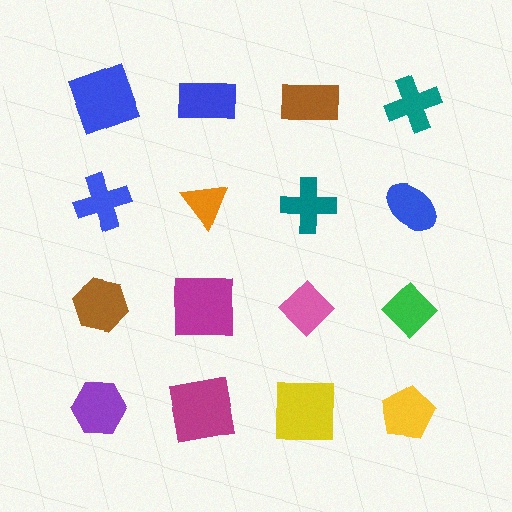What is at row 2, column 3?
A teal cross.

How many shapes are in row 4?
4 shapes.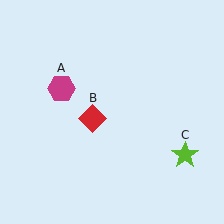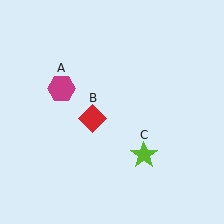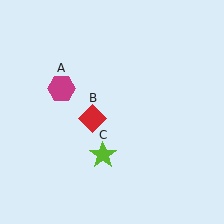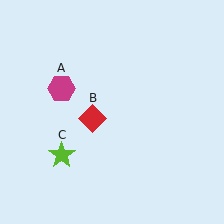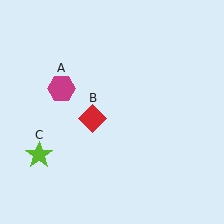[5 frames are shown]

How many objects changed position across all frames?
1 object changed position: lime star (object C).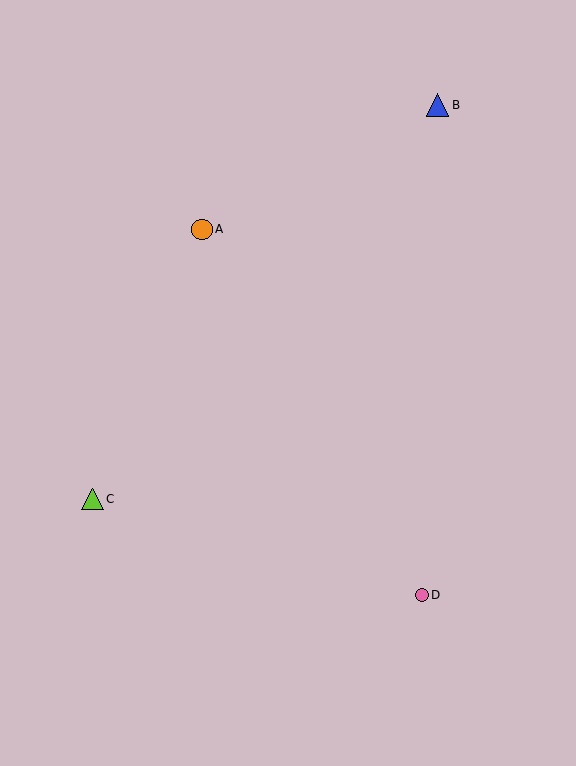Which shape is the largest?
The blue triangle (labeled B) is the largest.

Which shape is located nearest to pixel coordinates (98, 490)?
The lime triangle (labeled C) at (93, 499) is nearest to that location.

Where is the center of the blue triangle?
The center of the blue triangle is at (438, 105).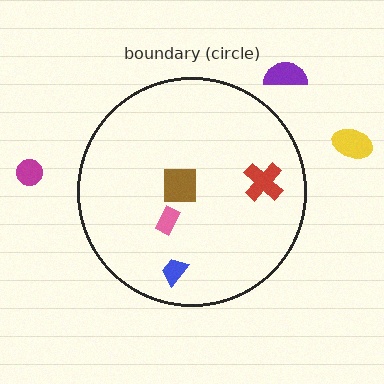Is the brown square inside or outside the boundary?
Inside.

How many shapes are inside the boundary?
4 inside, 3 outside.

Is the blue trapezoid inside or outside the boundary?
Inside.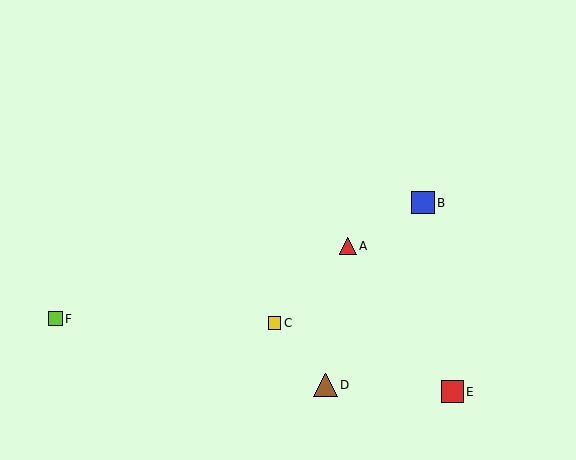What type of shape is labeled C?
Shape C is a yellow square.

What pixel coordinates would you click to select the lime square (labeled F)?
Click at (55, 319) to select the lime square F.